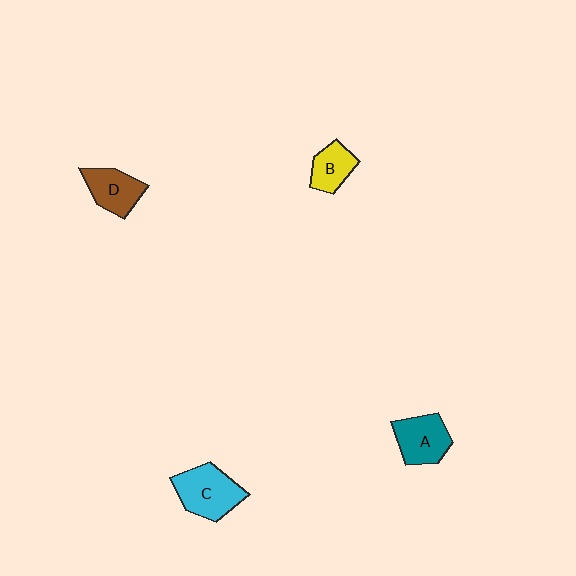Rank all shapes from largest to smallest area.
From largest to smallest: C (cyan), A (teal), D (brown), B (yellow).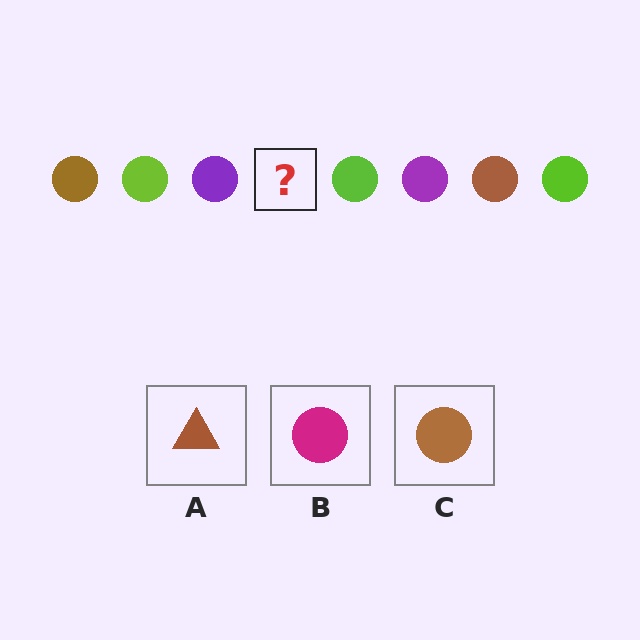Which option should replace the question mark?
Option C.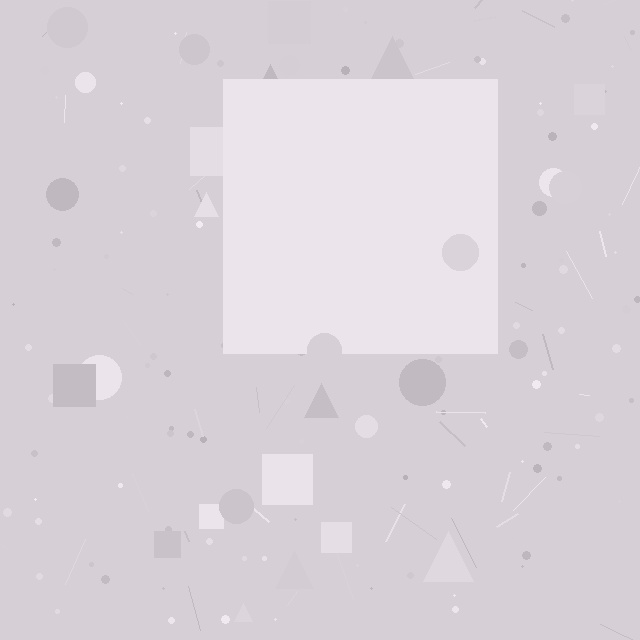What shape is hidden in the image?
A square is hidden in the image.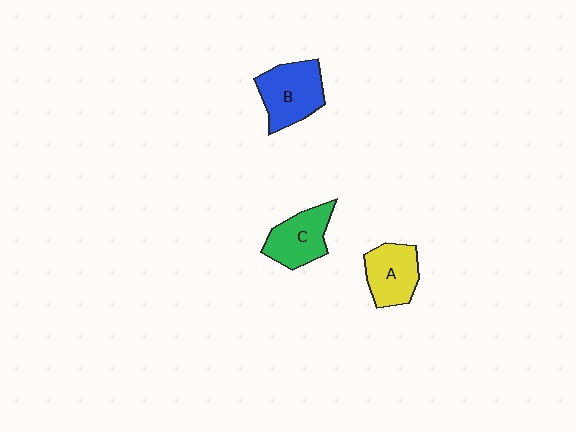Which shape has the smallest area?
Shape A (yellow).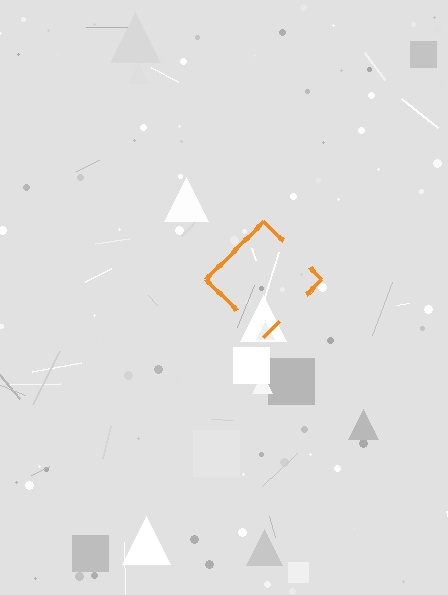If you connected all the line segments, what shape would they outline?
They would outline a diamond.